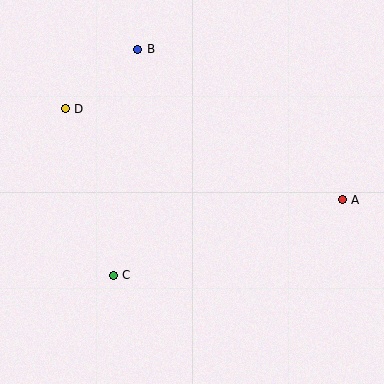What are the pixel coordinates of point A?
Point A is at (342, 200).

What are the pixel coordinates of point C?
Point C is at (113, 275).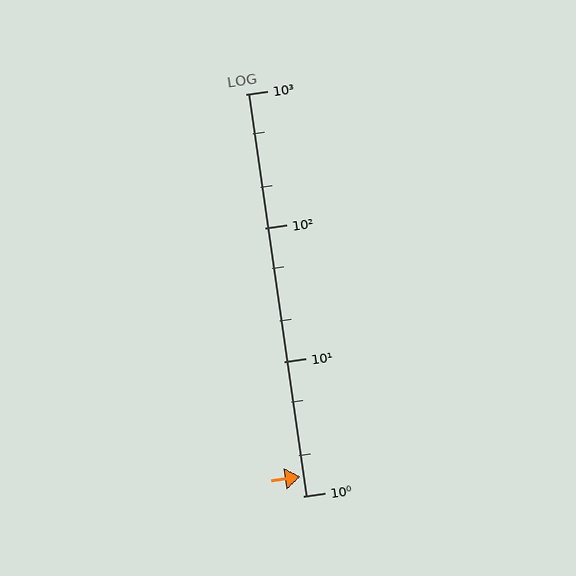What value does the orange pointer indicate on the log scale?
The pointer indicates approximately 1.4.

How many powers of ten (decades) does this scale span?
The scale spans 3 decades, from 1 to 1000.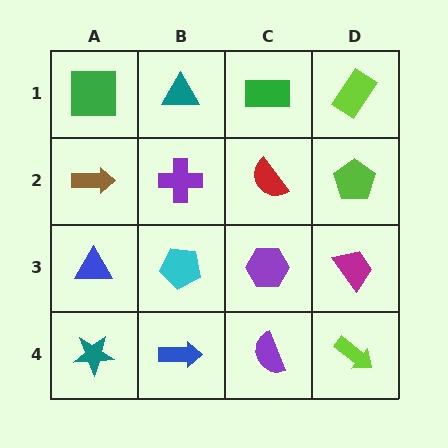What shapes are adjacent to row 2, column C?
A green rectangle (row 1, column C), a purple hexagon (row 3, column C), a purple cross (row 2, column B), a lime pentagon (row 2, column D).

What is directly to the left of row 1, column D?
A green rectangle.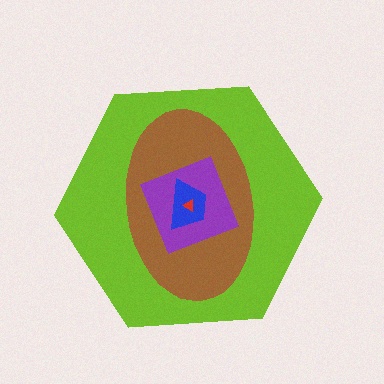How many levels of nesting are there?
5.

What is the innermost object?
The red triangle.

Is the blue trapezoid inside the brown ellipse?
Yes.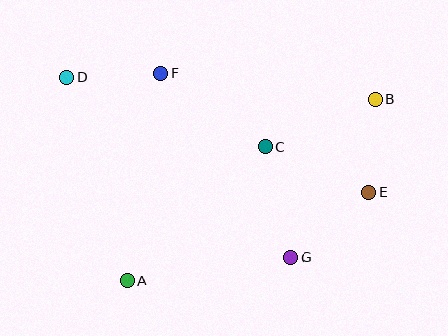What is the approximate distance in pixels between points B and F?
The distance between B and F is approximately 215 pixels.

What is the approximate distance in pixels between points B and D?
The distance between B and D is approximately 309 pixels.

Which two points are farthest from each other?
Points D and E are farthest from each other.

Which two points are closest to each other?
Points B and E are closest to each other.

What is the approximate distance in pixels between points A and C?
The distance between A and C is approximately 192 pixels.